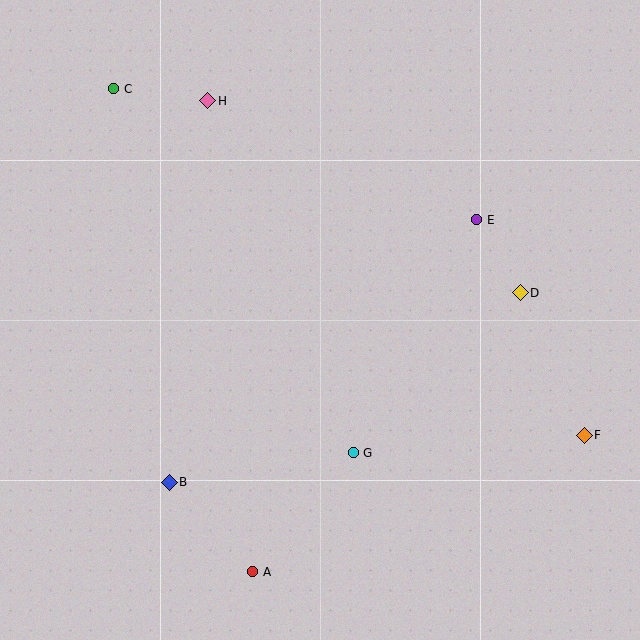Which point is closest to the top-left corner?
Point C is closest to the top-left corner.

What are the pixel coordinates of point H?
Point H is at (208, 101).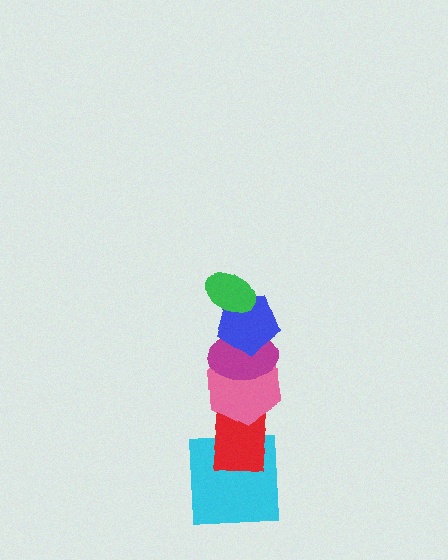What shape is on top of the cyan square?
The red rectangle is on top of the cyan square.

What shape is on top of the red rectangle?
The pink hexagon is on top of the red rectangle.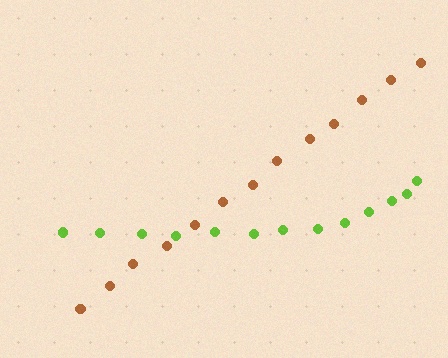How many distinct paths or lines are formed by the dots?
There are 2 distinct paths.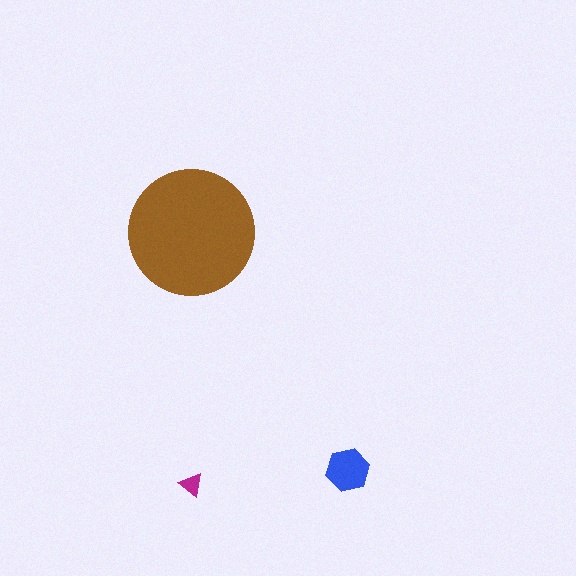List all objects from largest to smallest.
The brown circle, the blue hexagon, the magenta triangle.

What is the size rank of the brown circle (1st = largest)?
1st.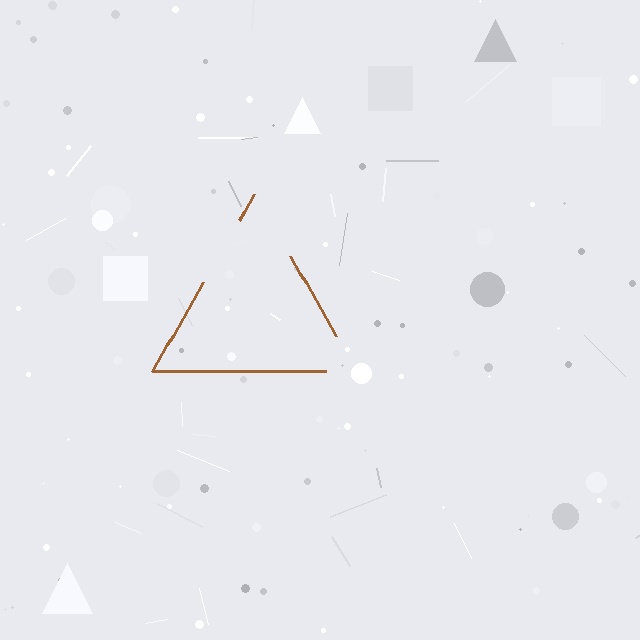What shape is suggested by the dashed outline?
The dashed outline suggests a triangle.